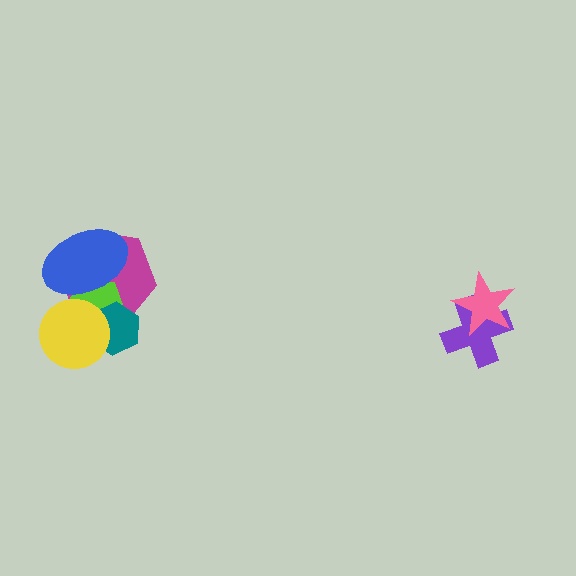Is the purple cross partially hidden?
Yes, it is partially covered by another shape.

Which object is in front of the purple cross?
The pink star is in front of the purple cross.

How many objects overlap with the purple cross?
1 object overlaps with the purple cross.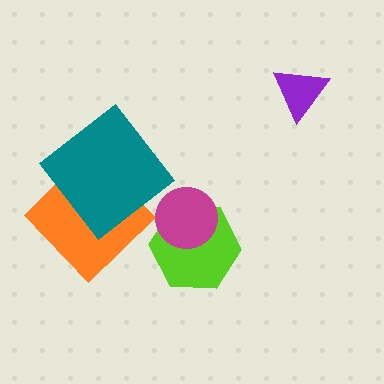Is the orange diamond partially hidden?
Yes, it is partially covered by another shape.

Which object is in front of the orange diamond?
The teal diamond is in front of the orange diamond.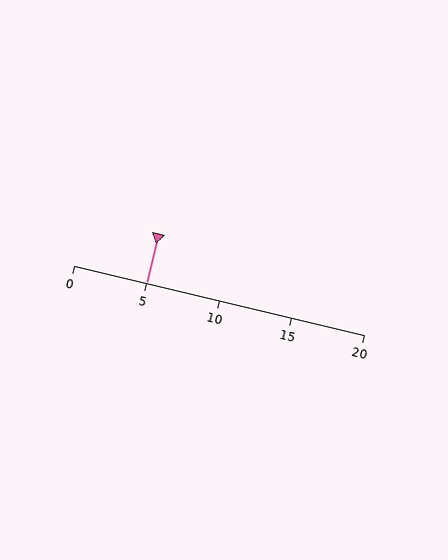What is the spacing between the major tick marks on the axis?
The major ticks are spaced 5 apart.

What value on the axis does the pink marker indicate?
The marker indicates approximately 5.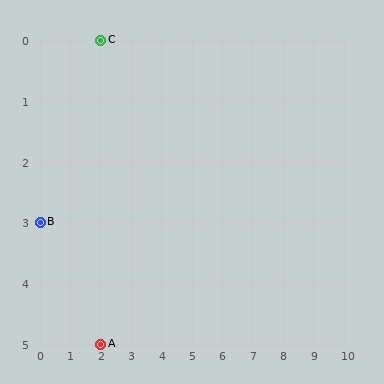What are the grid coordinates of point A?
Point A is at grid coordinates (2, 5).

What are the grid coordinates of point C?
Point C is at grid coordinates (2, 0).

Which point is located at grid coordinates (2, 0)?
Point C is at (2, 0).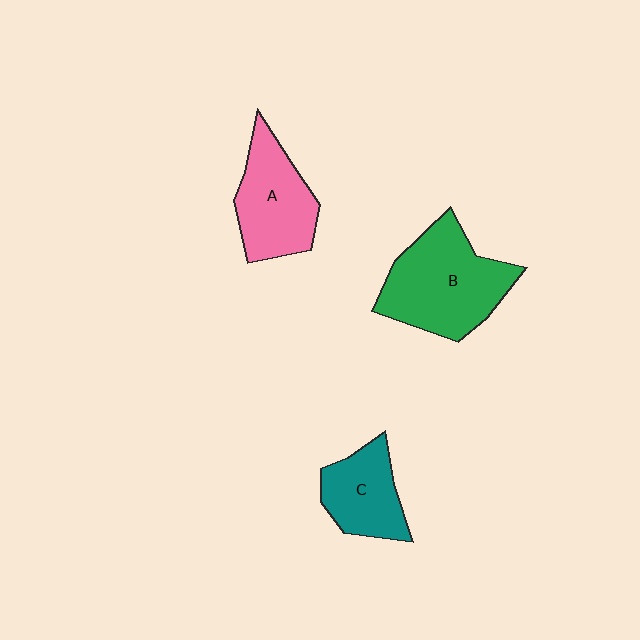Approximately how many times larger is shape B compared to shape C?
Approximately 1.7 times.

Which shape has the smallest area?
Shape C (teal).